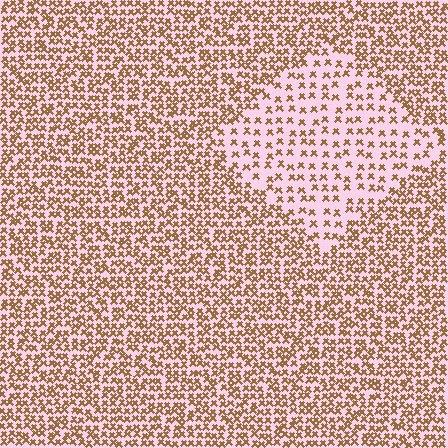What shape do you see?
I see a diamond.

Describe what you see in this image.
The image contains small brown elements arranged at two different densities. A diamond-shaped region is visible where the elements are less densely packed than the surrounding area.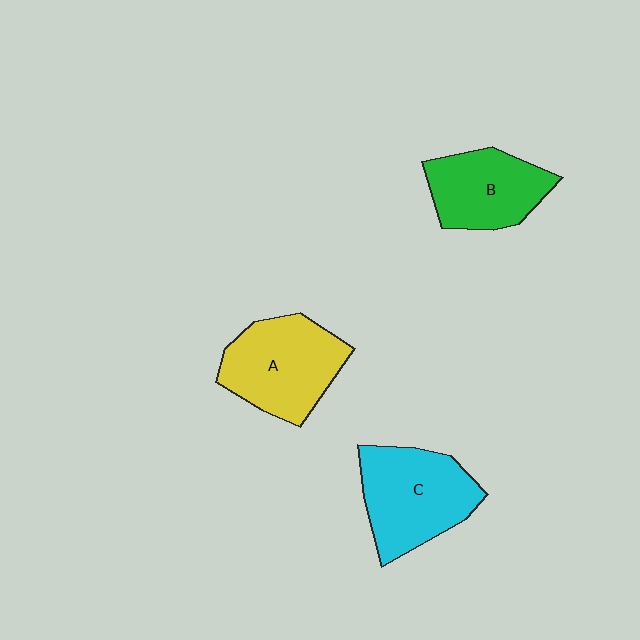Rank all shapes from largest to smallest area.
From largest to smallest: C (cyan), A (yellow), B (green).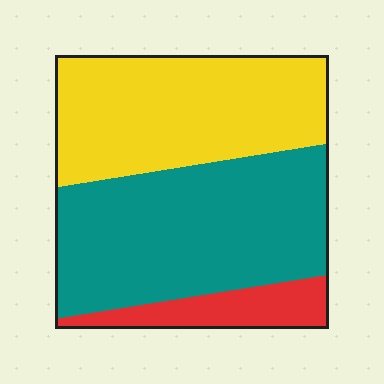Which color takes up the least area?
Red, at roughly 10%.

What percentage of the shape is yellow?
Yellow covers about 40% of the shape.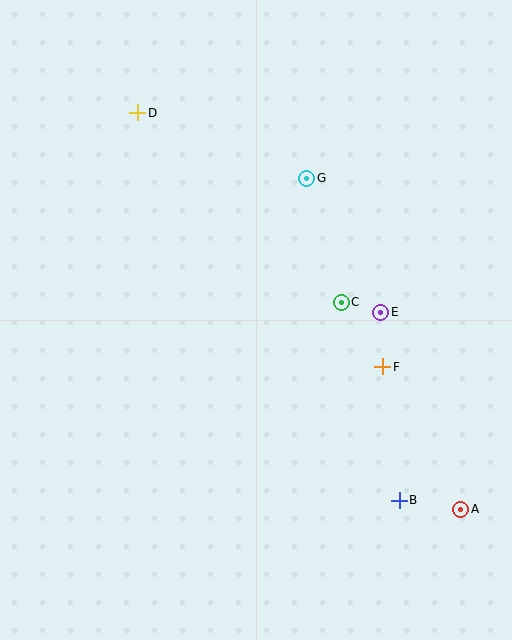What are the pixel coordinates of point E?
Point E is at (381, 312).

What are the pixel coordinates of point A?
Point A is at (461, 509).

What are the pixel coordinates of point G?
Point G is at (307, 178).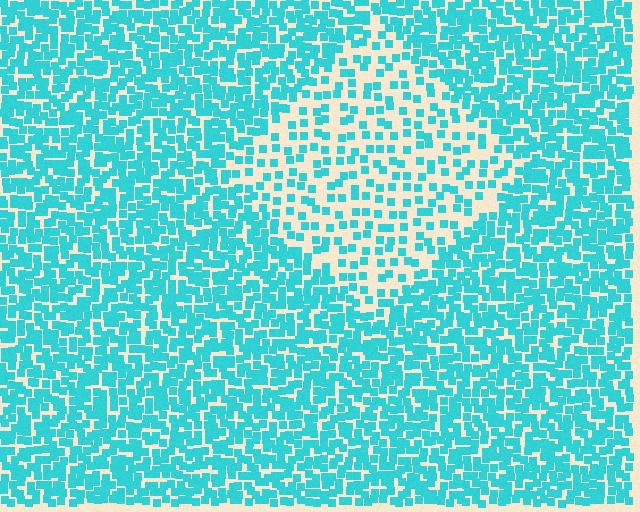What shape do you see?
I see a diamond.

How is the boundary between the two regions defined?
The boundary is defined by a change in element density (approximately 2.3x ratio). All elements are the same color, size, and shape.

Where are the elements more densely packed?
The elements are more densely packed outside the diamond boundary.